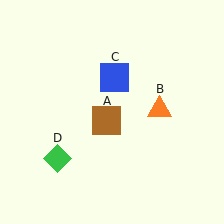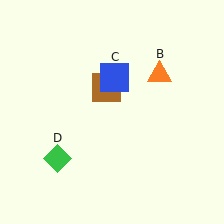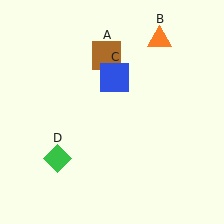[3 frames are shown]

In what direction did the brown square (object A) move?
The brown square (object A) moved up.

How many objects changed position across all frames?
2 objects changed position: brown square (object A), orange triangle (object B).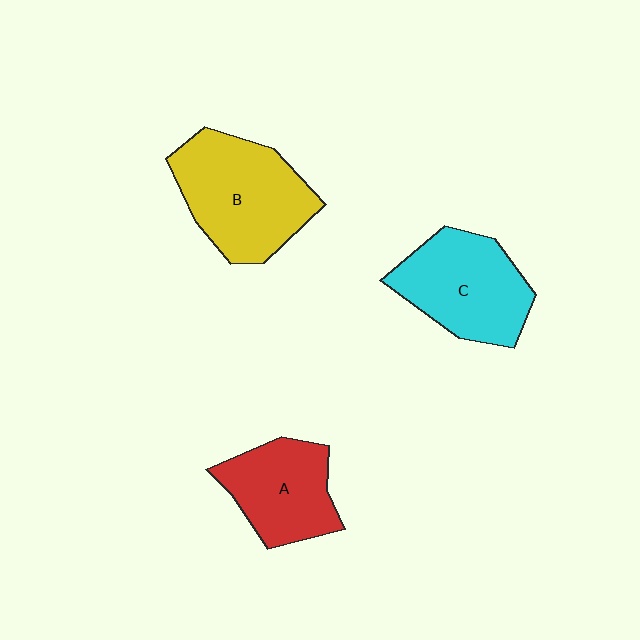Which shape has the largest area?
Shape B (yellow).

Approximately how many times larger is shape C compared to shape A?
Approximately 1.2 times.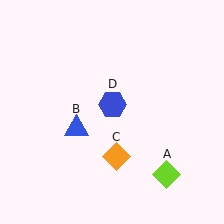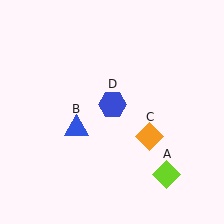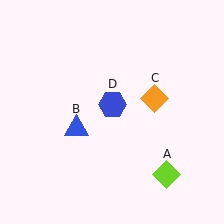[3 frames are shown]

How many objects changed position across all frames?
1 object changed position: orange diamond (object C).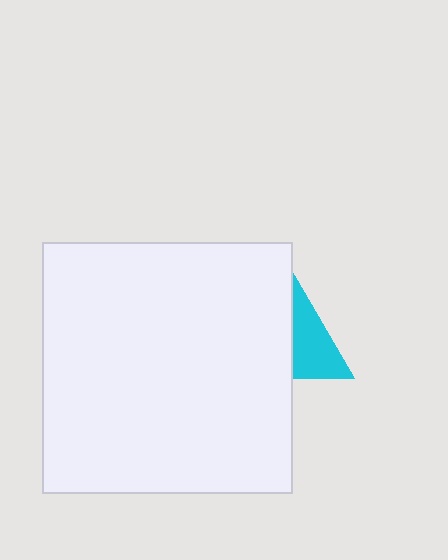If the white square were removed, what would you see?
You would see the complete cyan triangle.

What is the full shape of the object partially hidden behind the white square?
The partially hidden object is a cyan triangle.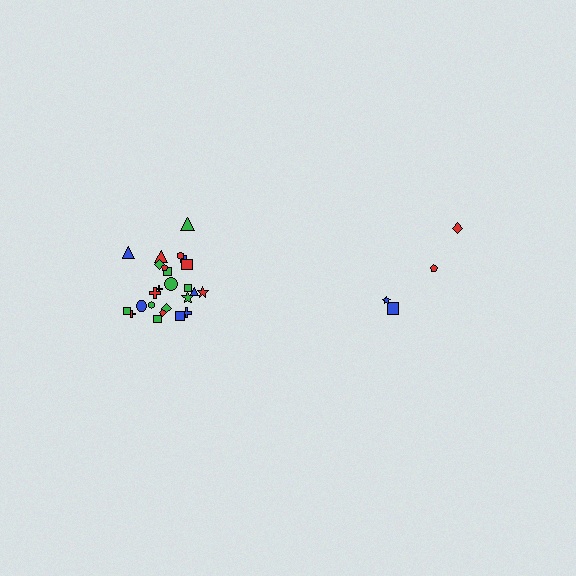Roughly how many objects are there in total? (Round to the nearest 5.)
Roughly 30 objects in total.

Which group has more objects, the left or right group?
The left group.